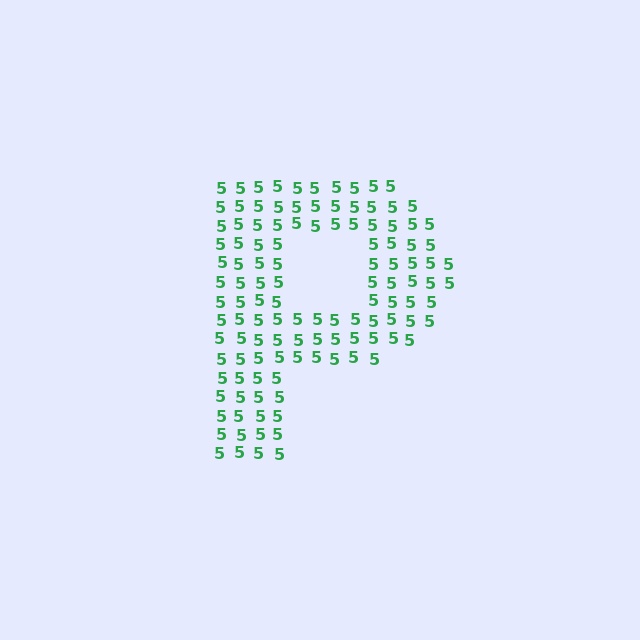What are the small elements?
The small elements are digit 5's.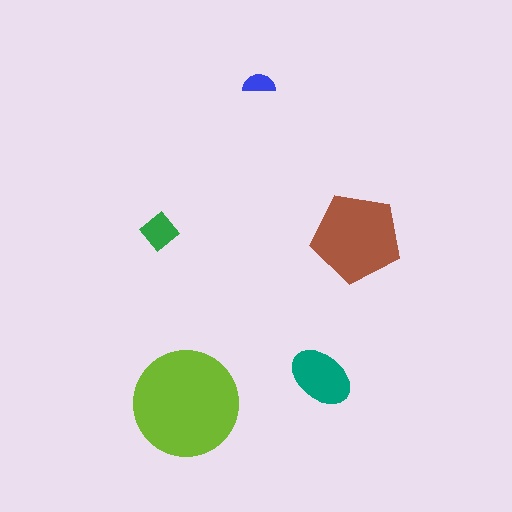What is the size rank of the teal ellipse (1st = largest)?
3rd.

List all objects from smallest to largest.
The blue semicircle, the green diamond, the teal ellipse, the brown pentagon, the lime circle.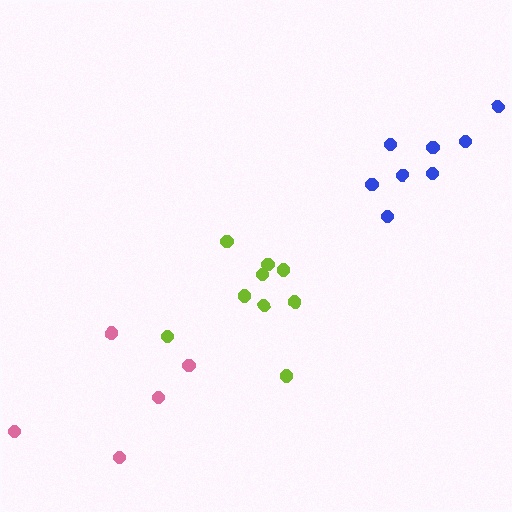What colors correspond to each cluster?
The clusters are colored: lime, blue, pink.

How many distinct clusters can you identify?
There are 3 distinct clusters.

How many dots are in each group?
Group 1: 9 dots, Group 2: 8 dots, Group 3: 5 dots (22 total).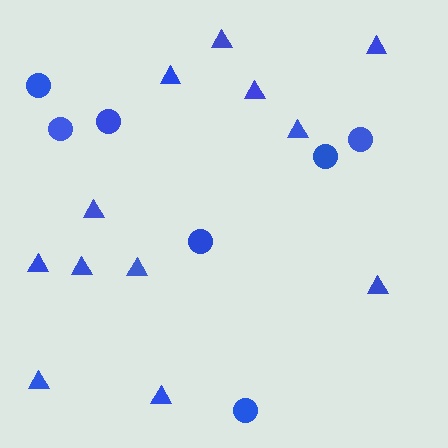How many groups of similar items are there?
There are 2 groups: one group of triangles (12) and one group of circles (7).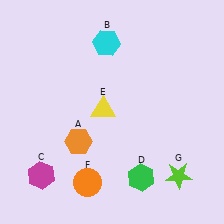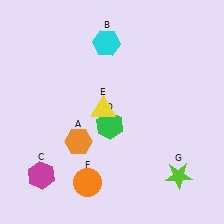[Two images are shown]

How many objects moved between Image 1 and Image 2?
1 object moved between the two images.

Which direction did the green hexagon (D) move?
The green hexagon (D) moved up.